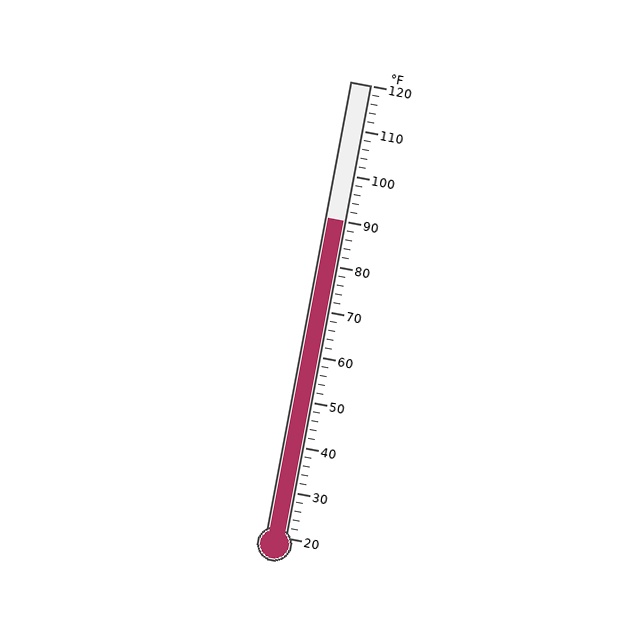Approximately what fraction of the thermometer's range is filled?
The thermometer is filled to approximately 70% of its range.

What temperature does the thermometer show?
The thermometer shows approximately 90°F.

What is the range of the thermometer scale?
The thermometer scale ranges from 20°F to 120°F.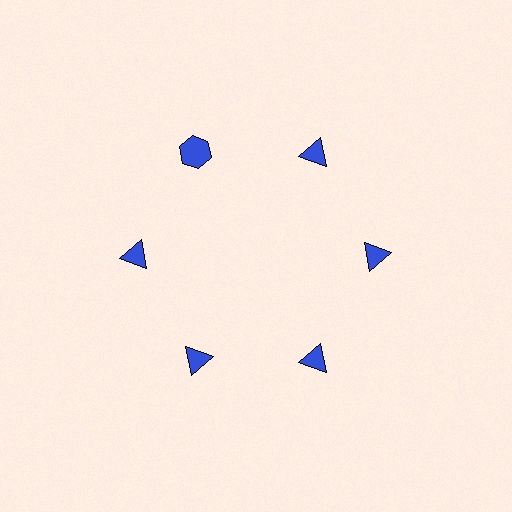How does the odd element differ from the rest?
It has a different shape: hexagon instead of triangle.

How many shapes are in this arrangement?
There are 6 shapes arranged in a ring pattern.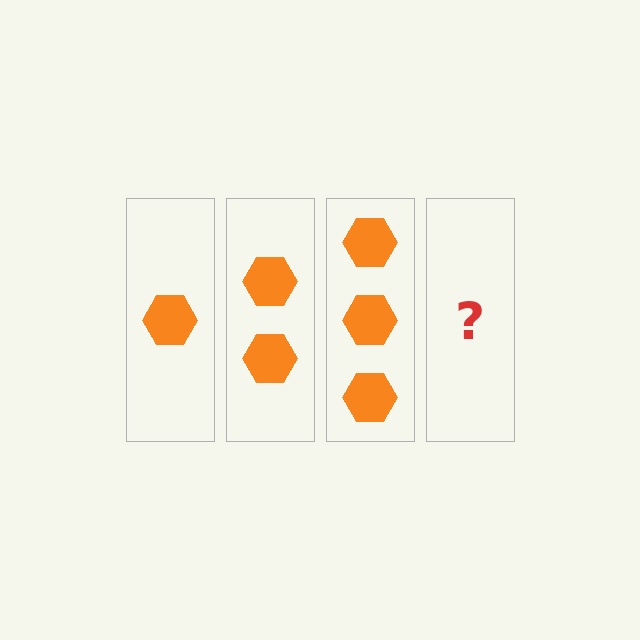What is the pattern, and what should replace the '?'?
The pattern is that each step adds one more hexagon. The '?' should be 4 hexagons.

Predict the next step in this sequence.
The next step is 4 hexagons.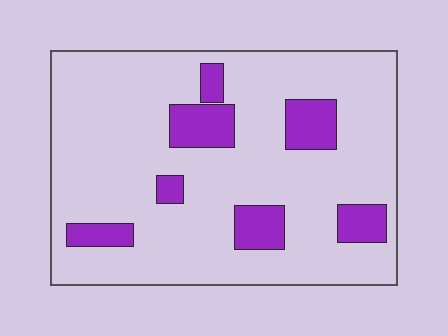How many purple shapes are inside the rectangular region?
7.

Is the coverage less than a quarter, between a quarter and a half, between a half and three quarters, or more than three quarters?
Less than a quarter.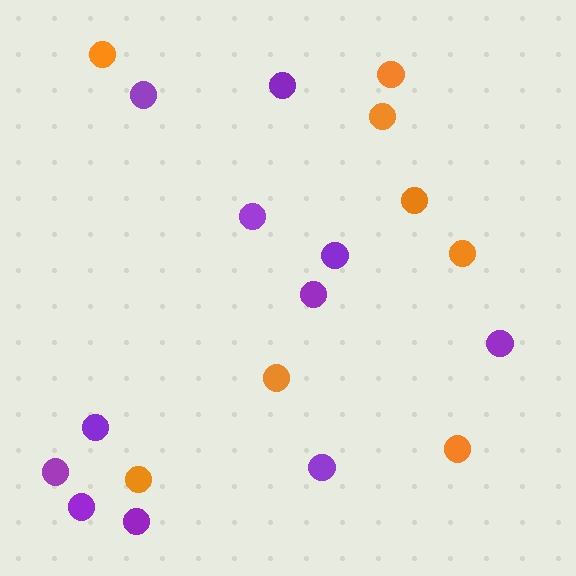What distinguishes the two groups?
There are 2 groups: one group of purple circles (11) and one group of orange circles (8).